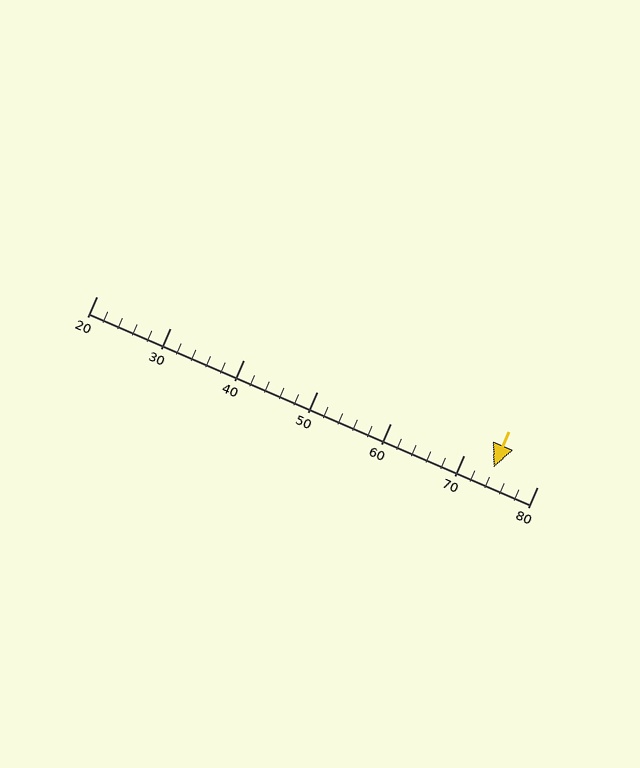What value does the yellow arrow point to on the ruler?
The yellow arrow points to approximately 74.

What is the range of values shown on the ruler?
The ruler shows values from 20 to 80.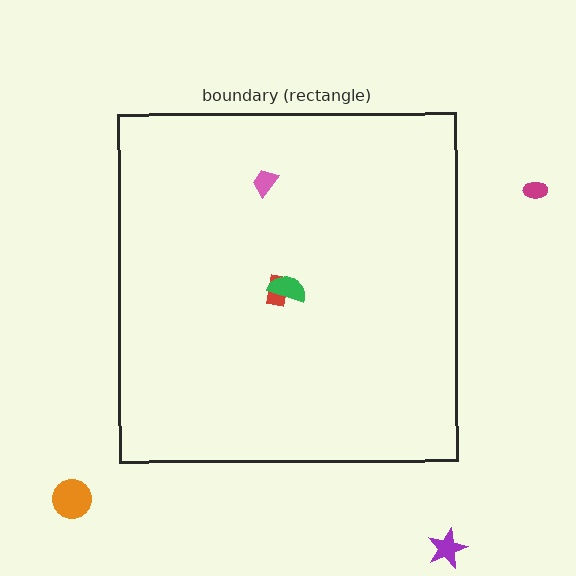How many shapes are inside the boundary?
3 inside, 3 outside.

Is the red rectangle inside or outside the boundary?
Inside.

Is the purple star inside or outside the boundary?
Outside.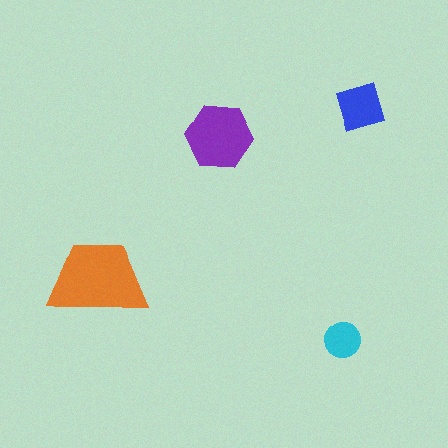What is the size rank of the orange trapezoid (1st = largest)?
1st.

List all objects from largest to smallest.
The orange trapezoid, the purple hexagon, the blue diamond, the cyan circle.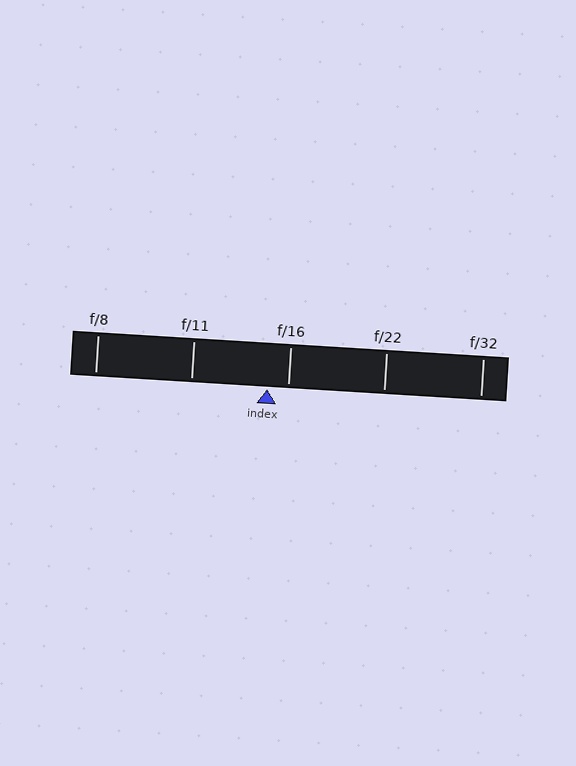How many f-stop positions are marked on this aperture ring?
There are 5 f-stop positions marked.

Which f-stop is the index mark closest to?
The index mark is closest to f/16.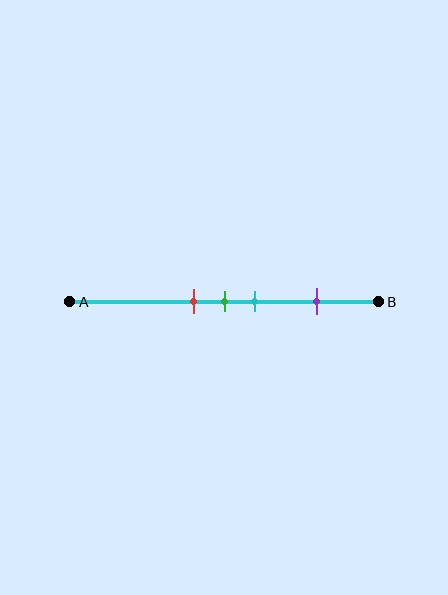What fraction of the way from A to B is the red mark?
The red mark is approximately 40% (0.4) of the way from A to B.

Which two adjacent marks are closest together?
The red and green marks are the closest adjacent pair.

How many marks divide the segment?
There are 4 marks dividing the segment.